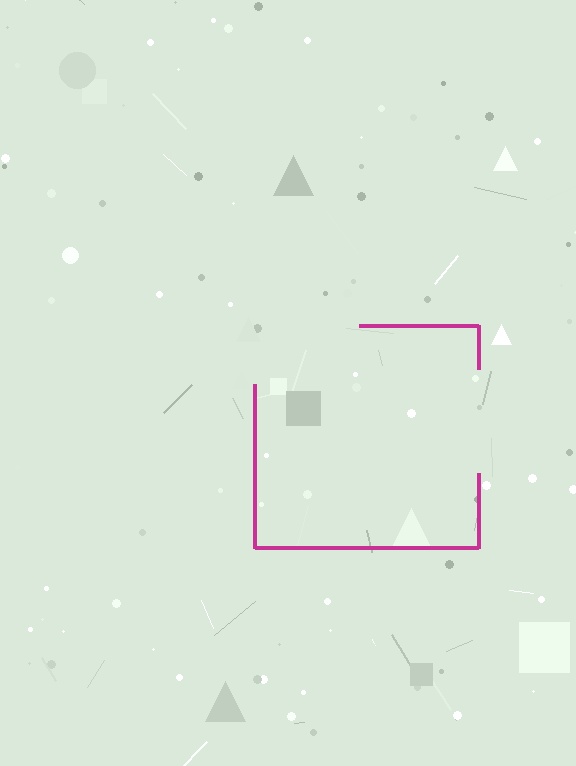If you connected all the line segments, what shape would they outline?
They would outline a square.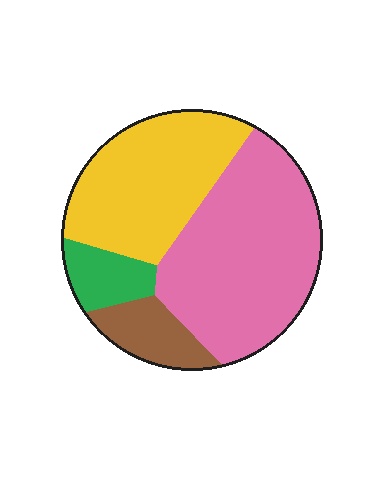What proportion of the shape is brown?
Brown covers 10% of the shape.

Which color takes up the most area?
Pink, at roughly 45%.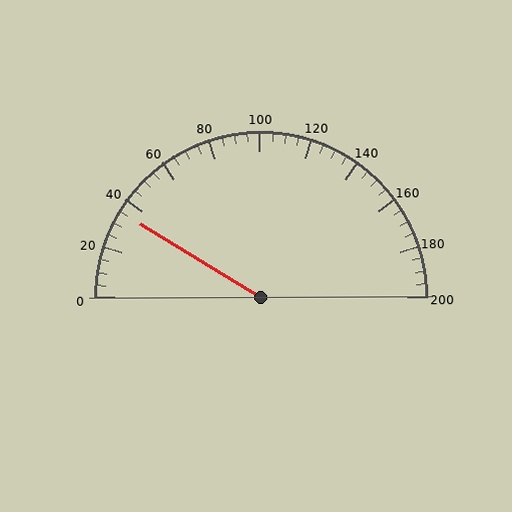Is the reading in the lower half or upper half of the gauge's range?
The reading is in the lower half of the range (0 to 200).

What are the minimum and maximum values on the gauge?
The gauge ranges from 0 to 200.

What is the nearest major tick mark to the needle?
The nearest major tick mark is 40.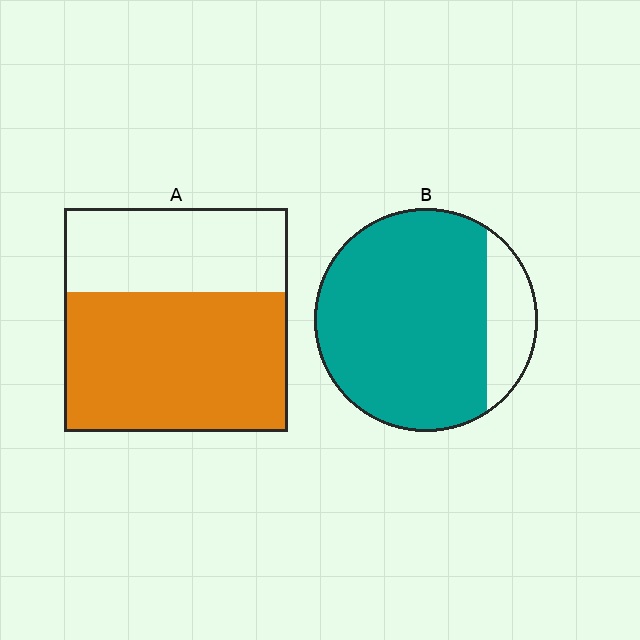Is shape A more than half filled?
Yes.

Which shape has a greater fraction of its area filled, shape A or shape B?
Shape B.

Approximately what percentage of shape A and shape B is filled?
A is approximately 60% and B is approximately 85%.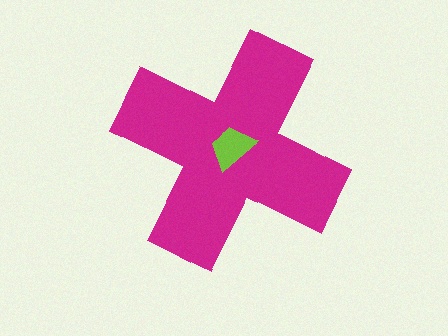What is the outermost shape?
The magenta cross.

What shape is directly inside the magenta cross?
The lime trapezoid.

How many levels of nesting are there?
2.